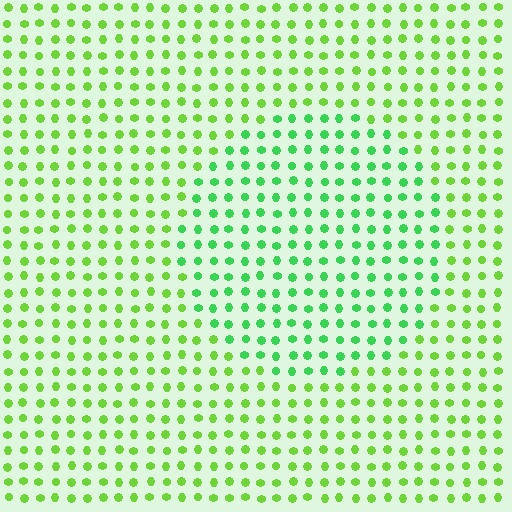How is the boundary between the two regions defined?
The boundary is defined purely by a slight shift in hue (about 32 degrees). Spacing, size, and orientation are identical on both sides.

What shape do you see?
I see a circle.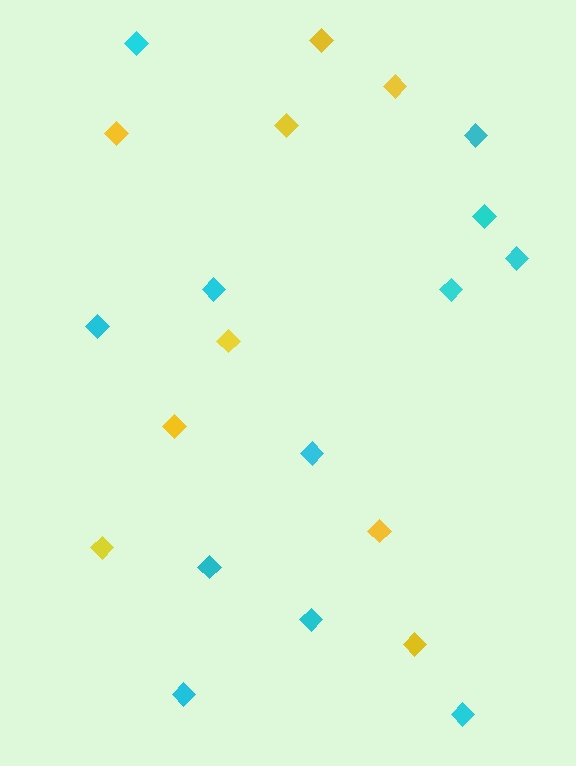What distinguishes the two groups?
There are 2 groups: one group of yellow diamonds (9) and one group of cyan diamonds (12).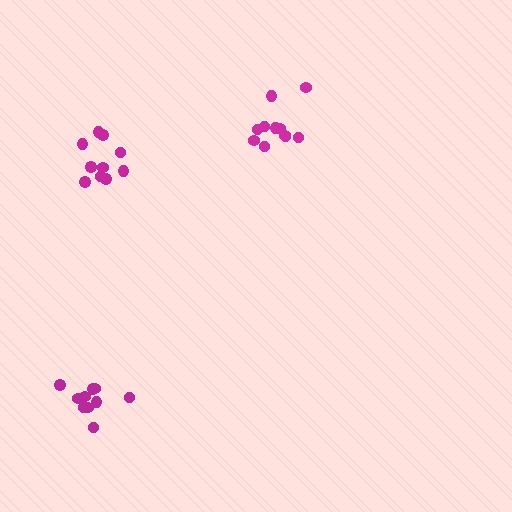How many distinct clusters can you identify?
There are 3 distinct clusters.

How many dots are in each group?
Group 1: 10 dots, Group 2: 10 dots, Group 3: 11 dots (31 total).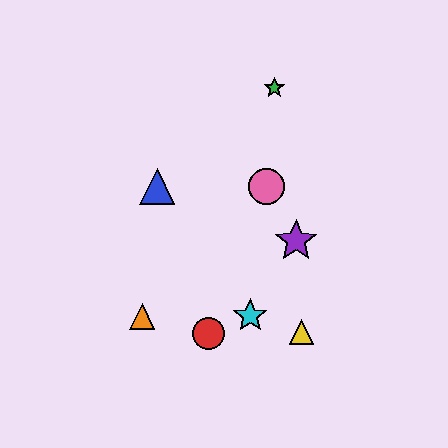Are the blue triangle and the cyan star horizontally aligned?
No, the blue triangle is at y≈186 and the cyan star is at y≈316.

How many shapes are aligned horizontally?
2 shapes (the blue triangle, the pink circle) are aligned horizontally.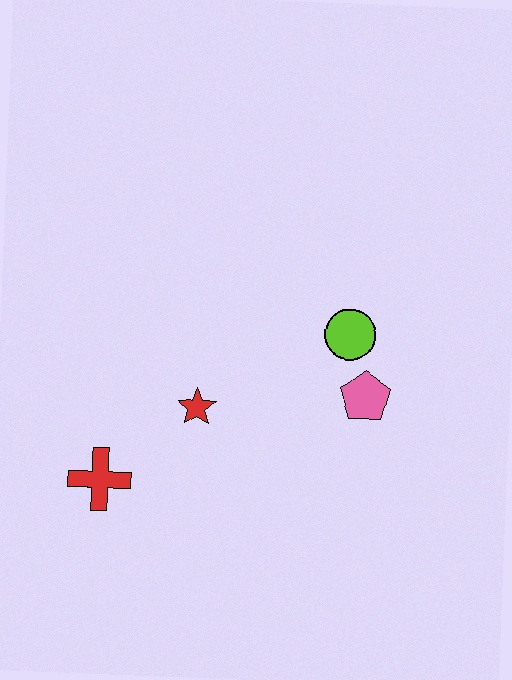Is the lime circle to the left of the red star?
No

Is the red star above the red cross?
Yes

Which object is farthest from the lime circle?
The red cross is farthest from the lime circle.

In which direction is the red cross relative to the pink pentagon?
The red cross is to the left of the pink pentagon.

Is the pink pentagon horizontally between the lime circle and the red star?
No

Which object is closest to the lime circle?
The pink pentagon is closest to the lime circle.